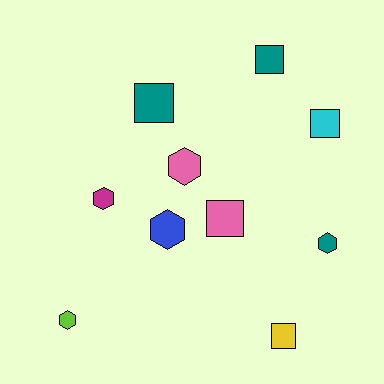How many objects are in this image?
There are 10 objects.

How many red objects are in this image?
There are no red objects.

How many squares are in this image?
There are 5 squares.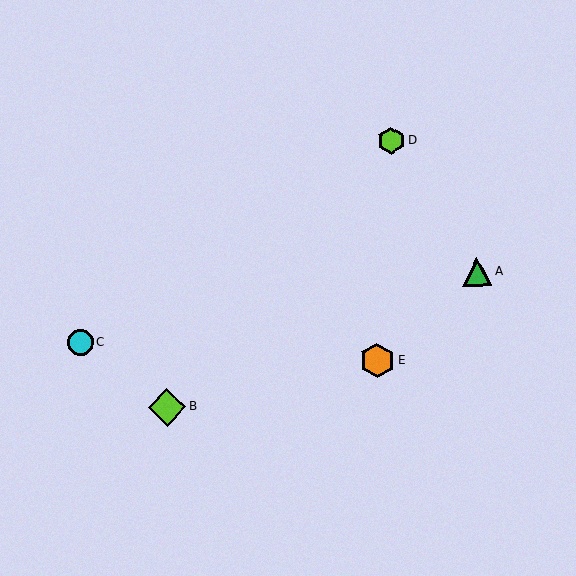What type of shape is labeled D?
Shape D is a lime hexagon.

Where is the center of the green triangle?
The center of the green triangle is at (477, 272).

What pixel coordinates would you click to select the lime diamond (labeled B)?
Click at (167, 407) to select the lime diamond B.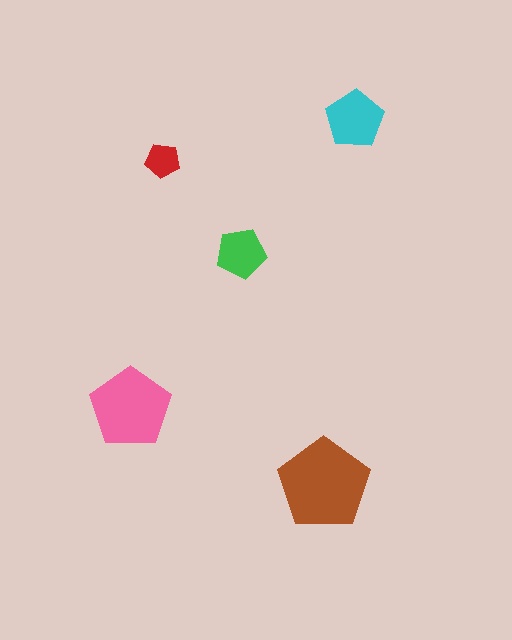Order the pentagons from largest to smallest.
the brown one, the pink one, the cyan one, the green one, the red one.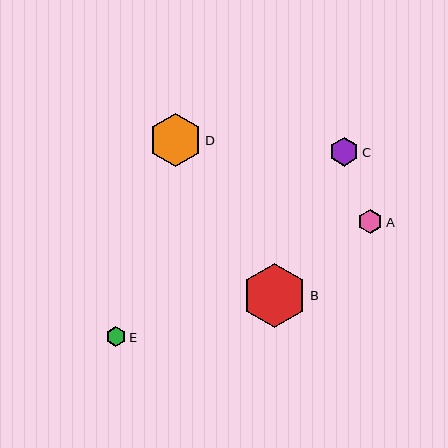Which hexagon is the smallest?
Hexagon E is the smallest with a size of approximately 20 pixels.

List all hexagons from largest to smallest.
From largest to smallest: B, D, C, A, E.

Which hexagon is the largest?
Hexagon B is the largest with a size of approximately 65 pixels.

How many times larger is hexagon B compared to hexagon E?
Hexagon B is approximately 3.2 times the size of hexagon E.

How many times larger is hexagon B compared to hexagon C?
Hexagon B is approximately 2.3 times the size of hexagon C.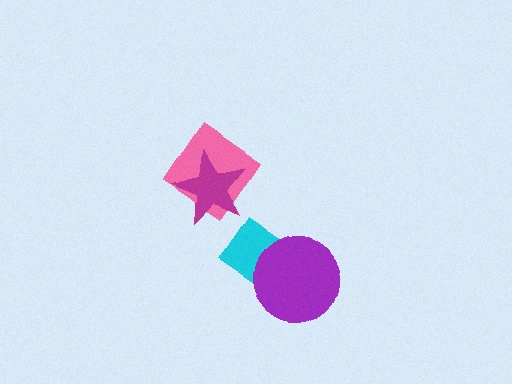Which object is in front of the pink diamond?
The magenta star is in front of the pink diamond.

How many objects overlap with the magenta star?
1 object overlaps with the magenta star.